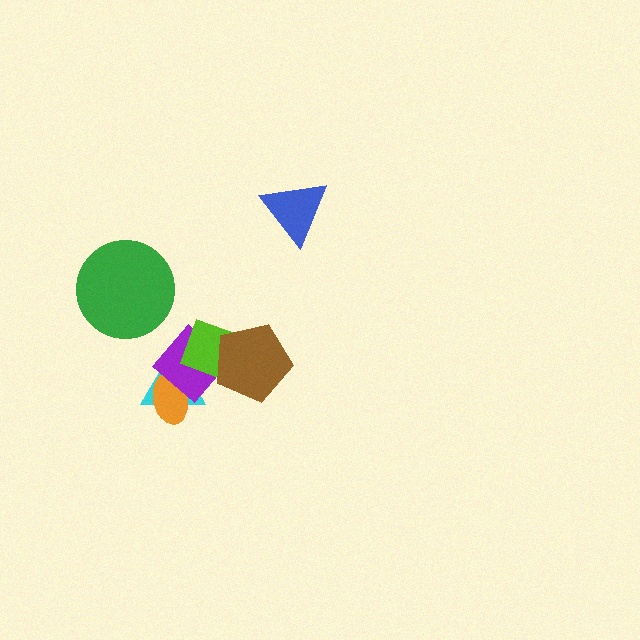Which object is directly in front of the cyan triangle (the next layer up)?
The orange ellipse is directly in front of the cyan triangle.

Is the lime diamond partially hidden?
Yes, it is partially covered by another shape.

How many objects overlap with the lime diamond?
3 objects overlap with the lime diamond.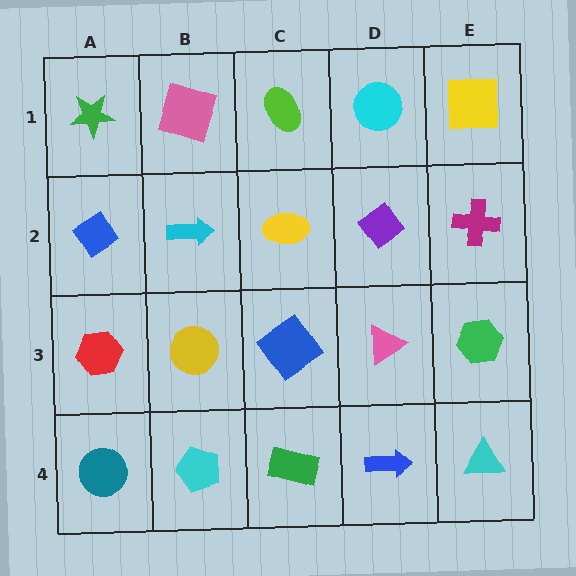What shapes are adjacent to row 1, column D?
A purple diamond (row 2, column D), a lime ellipse (row 1, column C), a yellow square (row 1, column E).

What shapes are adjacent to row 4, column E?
A green hexagon (row 3, column E), a blue arrow (row 4, column D).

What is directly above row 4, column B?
A yellow circle.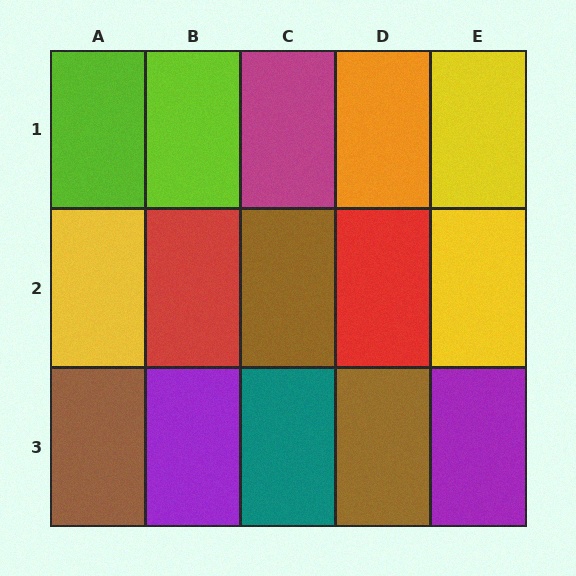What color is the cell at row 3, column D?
Brown.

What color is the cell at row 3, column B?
Purple.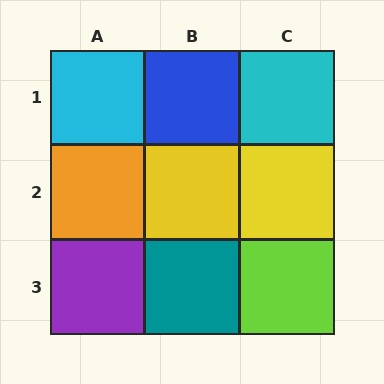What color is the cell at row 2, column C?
Yellow.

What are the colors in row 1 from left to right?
Cyan, blue, cyan.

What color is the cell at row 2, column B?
Yellow.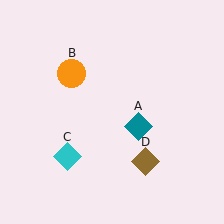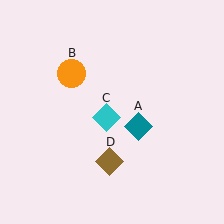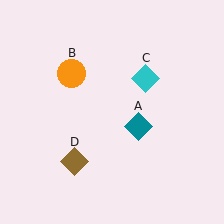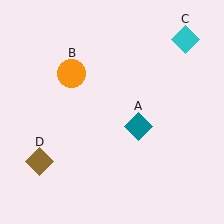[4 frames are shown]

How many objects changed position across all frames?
2 objects changed position: cyan diamond (object C), brown diamond (object D).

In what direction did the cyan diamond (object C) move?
The cyan diamond (object C) moved up and to the right.